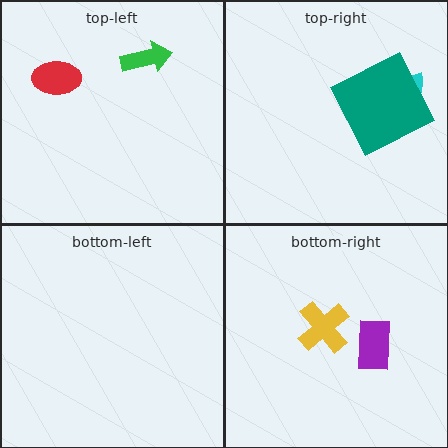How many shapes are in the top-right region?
2.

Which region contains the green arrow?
The top-left region.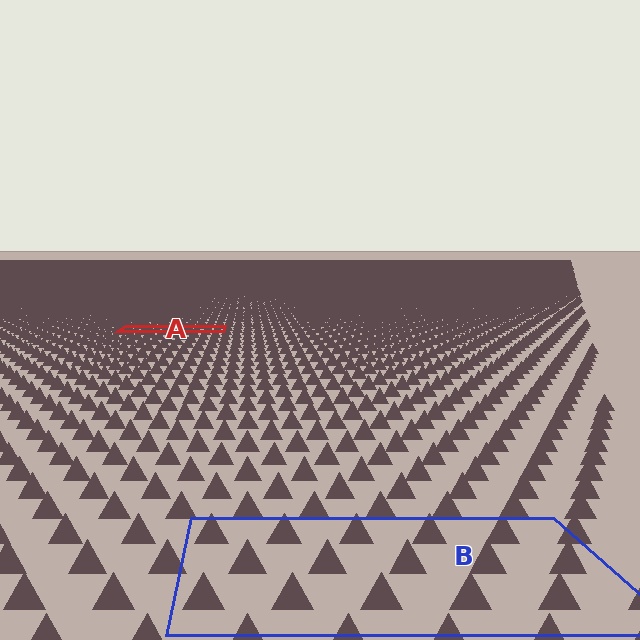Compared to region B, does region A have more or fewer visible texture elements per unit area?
Region A has more texture elements per unit area — they are packed more densely because it is farther away.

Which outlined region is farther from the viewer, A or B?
Region A is farther from the viewer — the texture elements inside it appear smaller and more densely packed.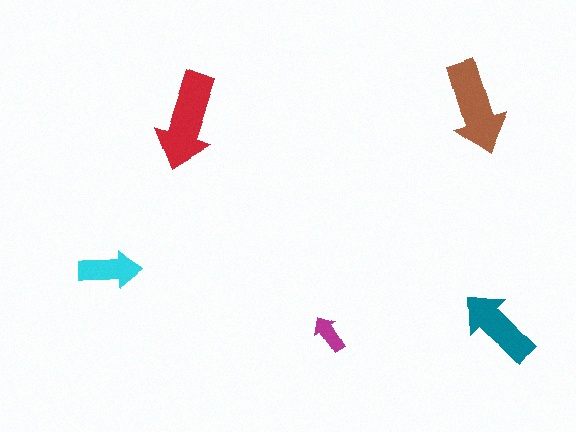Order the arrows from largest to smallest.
the red one, the brown one, the teal one, the cyan one, the magenta one.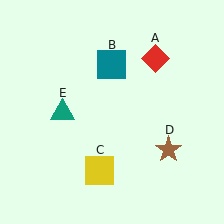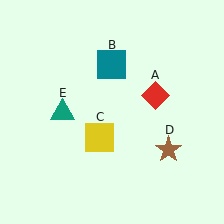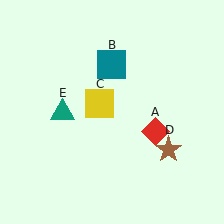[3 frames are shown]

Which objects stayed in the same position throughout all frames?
Teal square (object B) and brown star (object D) and teal triangle (object E) remained stationary.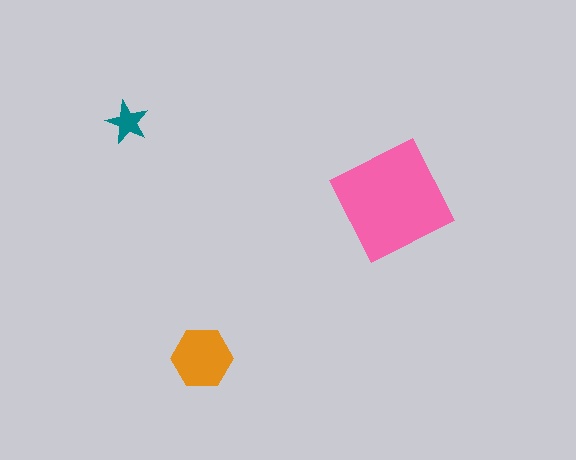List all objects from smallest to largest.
The teal star, the orange hexagon, the pink square.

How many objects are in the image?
There are 3 objects in the image.